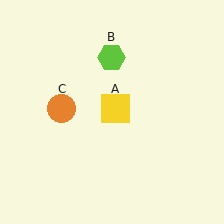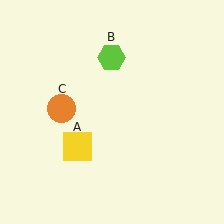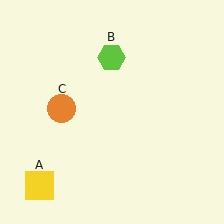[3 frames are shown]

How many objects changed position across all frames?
1 object changed position: yellow square (object A).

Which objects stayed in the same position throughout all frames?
Lime hexagon (object B) and orange circle (object C) remained stationary.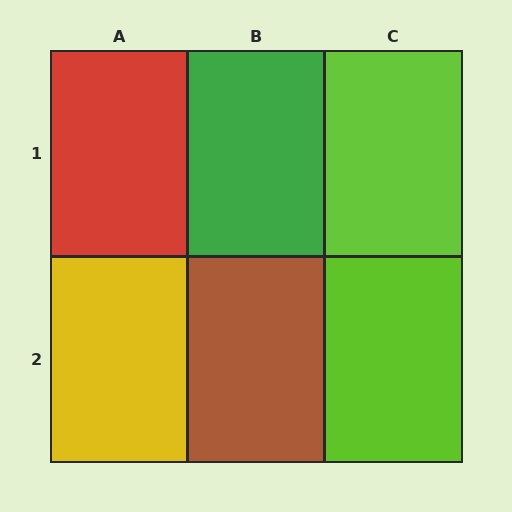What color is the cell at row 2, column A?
Yellow.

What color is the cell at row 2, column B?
Brown.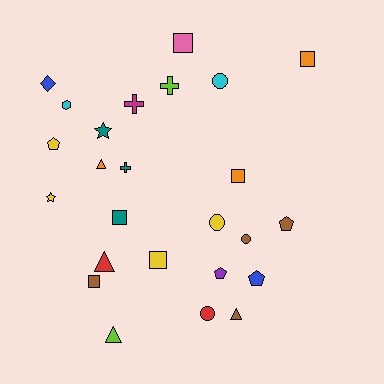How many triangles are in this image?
There are 4 triangles.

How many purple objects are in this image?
There is 1 purple object.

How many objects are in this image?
There are 25 objects.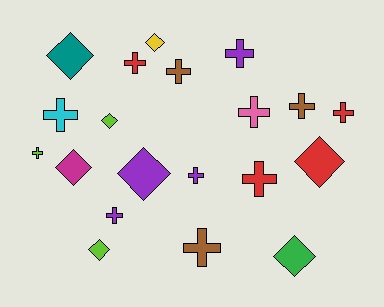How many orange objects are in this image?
There are no orange objects.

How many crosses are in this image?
There are 12 crosses.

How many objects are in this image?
There are 20 objects.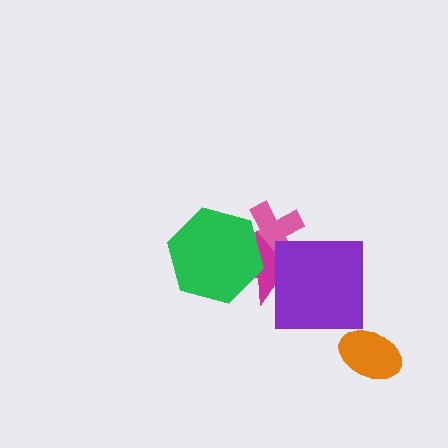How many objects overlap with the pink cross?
2 objects overlap with the pink cross.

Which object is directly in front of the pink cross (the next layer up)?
The magenta star is directly in front of the pink cross.